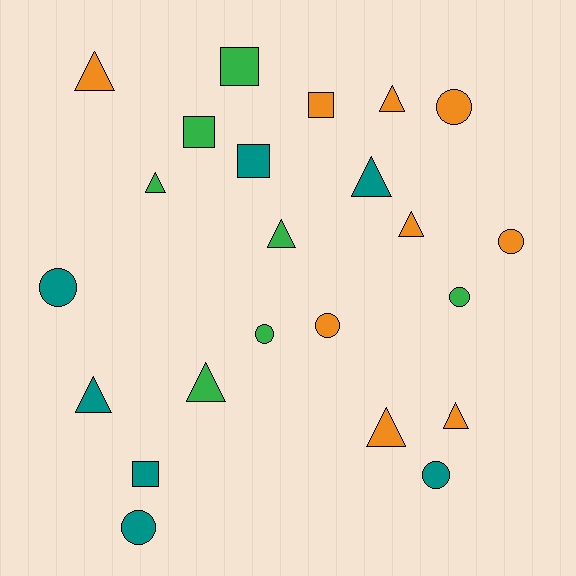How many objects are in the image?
There are 23 objects.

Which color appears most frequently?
Orange, with 9 objects.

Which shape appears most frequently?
Triangle, with 10 objects.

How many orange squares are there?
There is 1 orange square.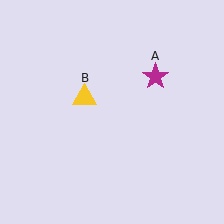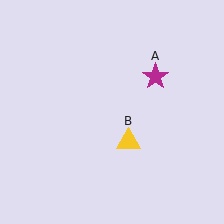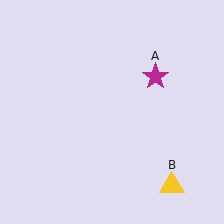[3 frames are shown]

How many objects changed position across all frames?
1 object changed position: yellow triangle (object B).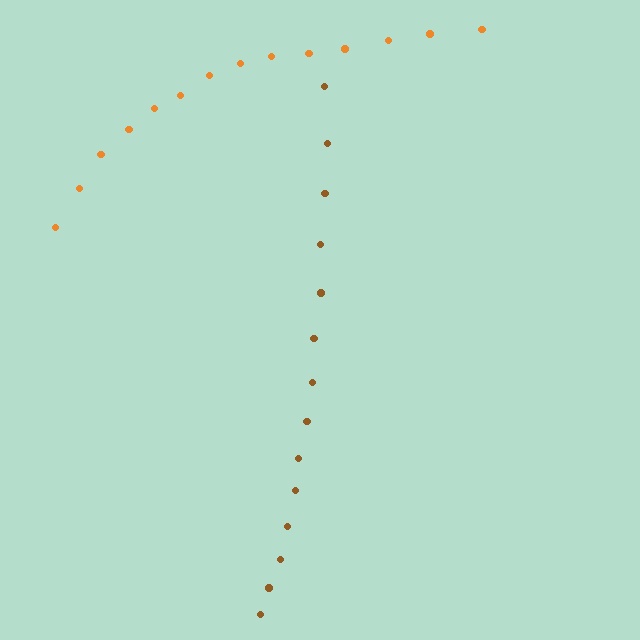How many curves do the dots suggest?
There are 2 distinct paths.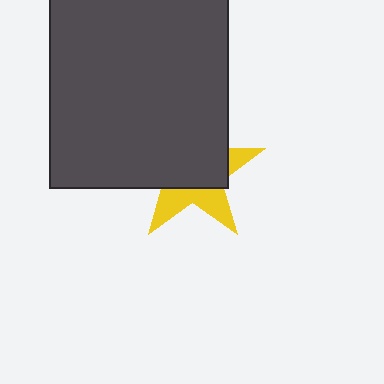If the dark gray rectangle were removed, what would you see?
You would see the complete yellow star.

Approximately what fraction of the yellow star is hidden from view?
Roughly 63% of the yellow star is hidden behind the dark gray rectangle.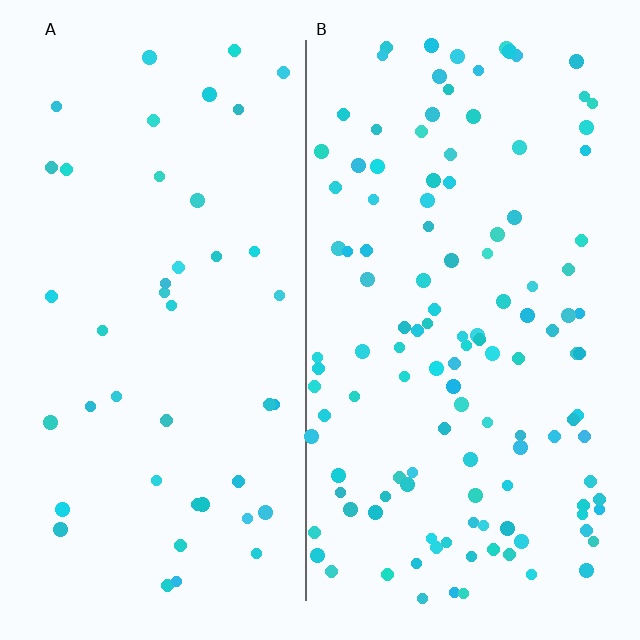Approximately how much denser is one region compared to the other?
Approximately 2.8× — region B over region A.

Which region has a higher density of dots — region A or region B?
B (the right).